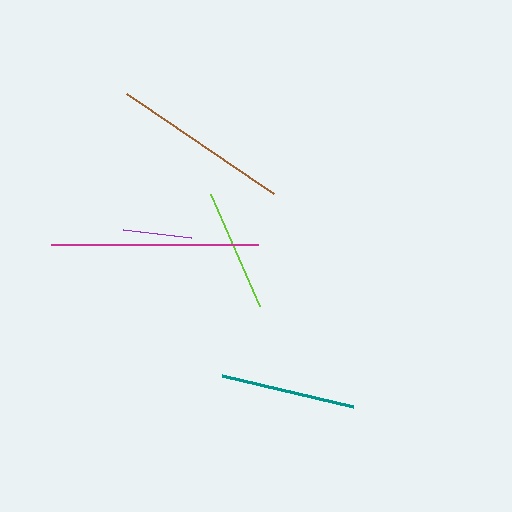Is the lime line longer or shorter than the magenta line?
The magenta line is longer than the lime line.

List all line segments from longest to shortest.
From longest to shortest: magenta, brown, teal, lime, purple.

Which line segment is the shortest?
The purple line is the shortest at approximately 69 pixels.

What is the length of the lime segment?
The lime segment is approximately 123 pixels long.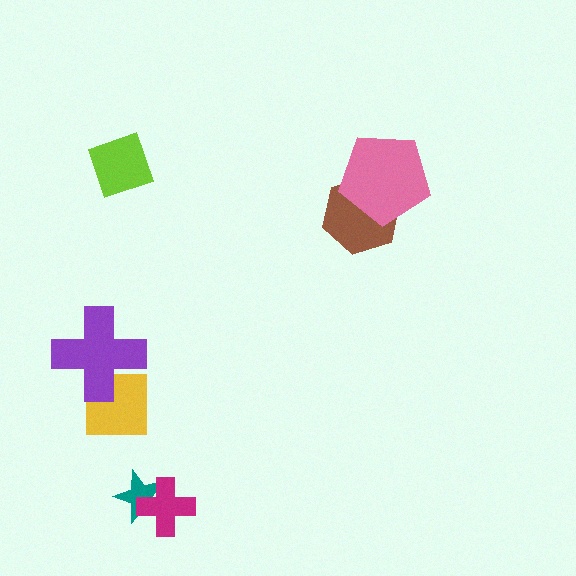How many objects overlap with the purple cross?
1 object overlaps with the purple cross.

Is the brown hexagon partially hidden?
Yes, it is partially covered by another shape.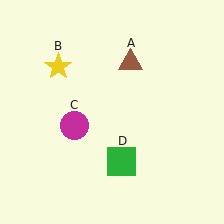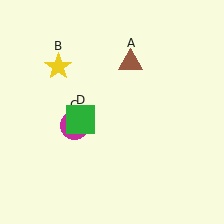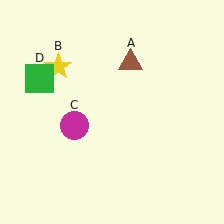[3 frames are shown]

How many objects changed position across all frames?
1 object changed position: green square (object D).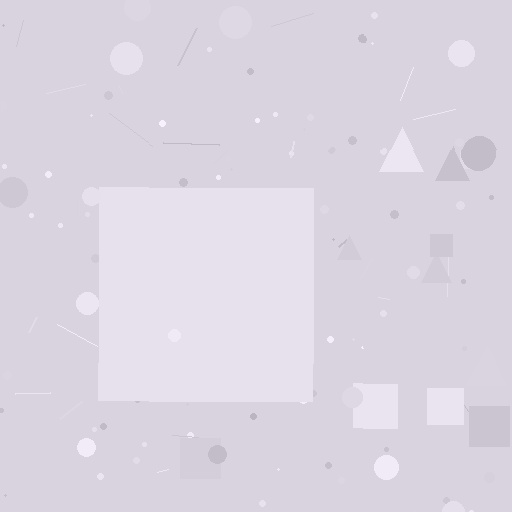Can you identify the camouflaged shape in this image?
The camouflaged shape is a square.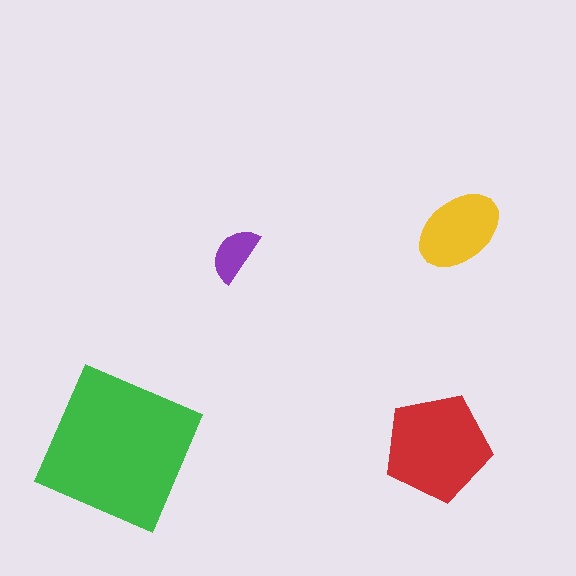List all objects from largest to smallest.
The green square, the red pentagon, the yellow ellipse, the purple semicircle.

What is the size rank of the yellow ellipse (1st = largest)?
3rd.